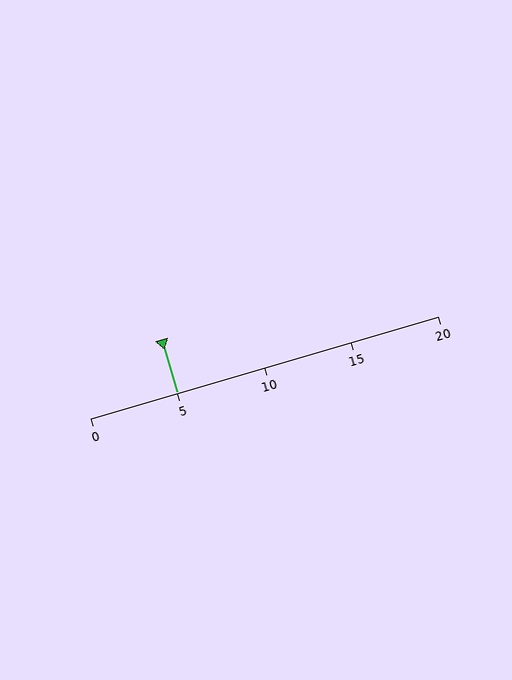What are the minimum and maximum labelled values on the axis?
The axis runs from 0 to 20.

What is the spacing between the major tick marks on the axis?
The major ticks are spaced 5 apart.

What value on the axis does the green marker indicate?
The marker indicates approximately 5.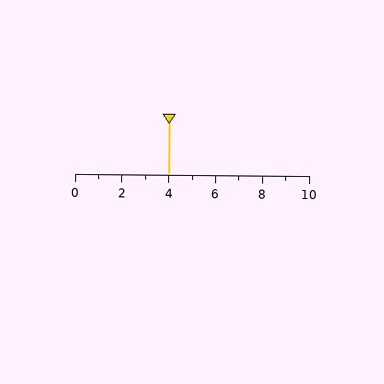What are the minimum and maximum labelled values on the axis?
The axis runs from 0 to 10.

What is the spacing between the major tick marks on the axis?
The major ticks are spaced 2 apart.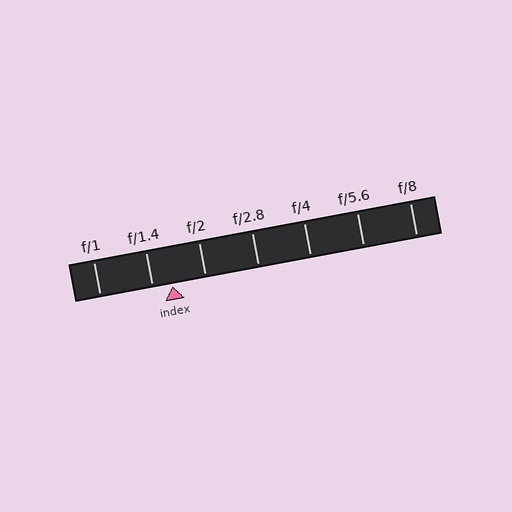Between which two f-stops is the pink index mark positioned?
The index mark is between f/1.4 and f/2.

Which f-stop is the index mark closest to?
The index mark is closest to f/1.4.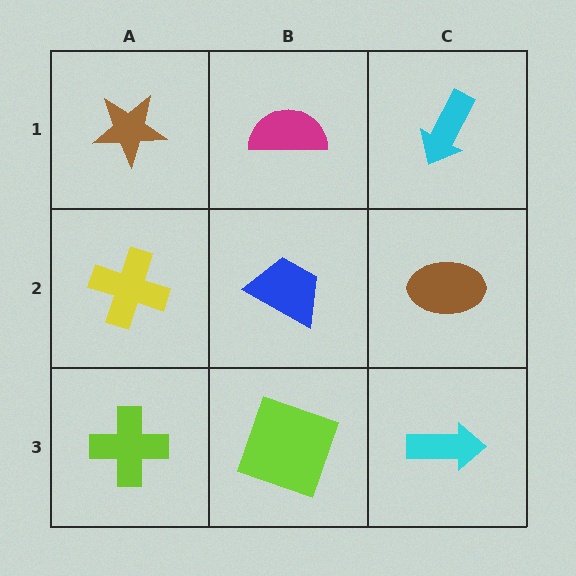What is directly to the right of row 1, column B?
A cyan arrow.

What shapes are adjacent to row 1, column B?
A blue trapezoid (row 2, column B), a brown star (row 1, column A), a cyan arrow (row 1, column C).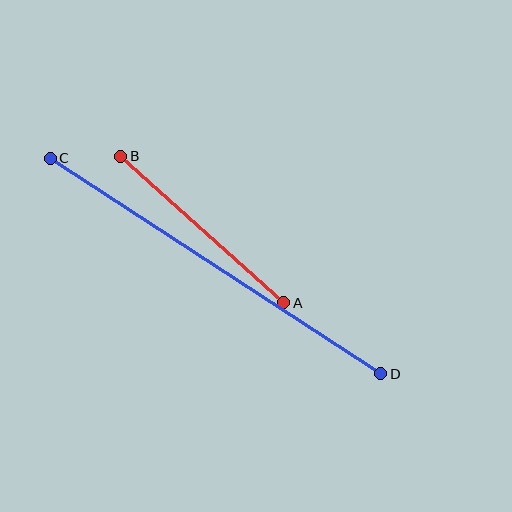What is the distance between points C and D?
The distance is approximately 395 pixels.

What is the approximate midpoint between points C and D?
The midpoint is at approximately (215, 266) pixels.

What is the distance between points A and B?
The distance is approximately 219 pixels.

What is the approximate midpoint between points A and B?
The midpoint is at approximately (202, 229) pixels.